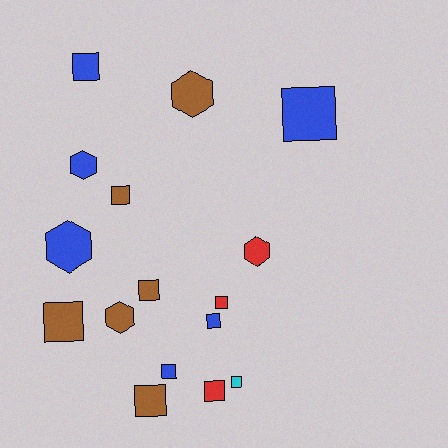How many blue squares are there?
There are 4 blue squares.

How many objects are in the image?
There are 16 objects.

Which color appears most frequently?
Brown, with 6 objects.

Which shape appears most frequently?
Square, with 11 objects.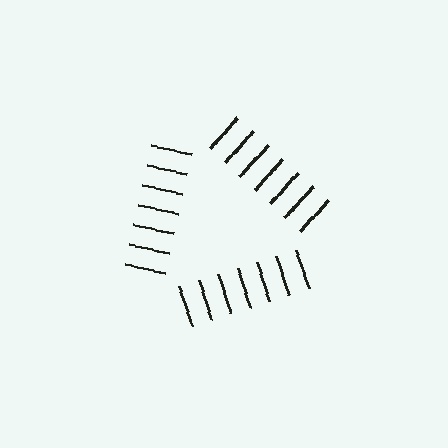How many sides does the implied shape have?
3 sides — the line-ends trace a triangle.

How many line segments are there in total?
21 — 7 along each of the 3 edges.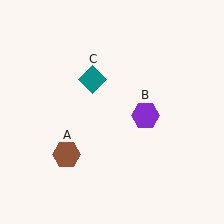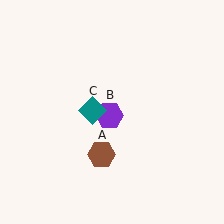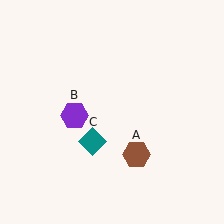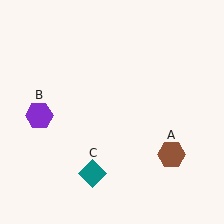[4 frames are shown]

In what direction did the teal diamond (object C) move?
The teal diamond (object C) moved down.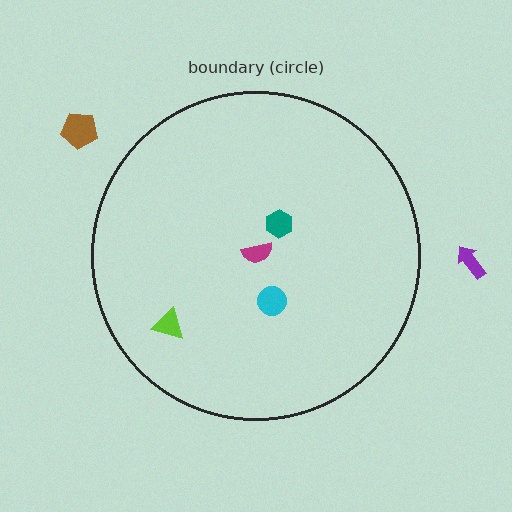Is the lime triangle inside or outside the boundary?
Inside.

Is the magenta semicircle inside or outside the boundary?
Inside.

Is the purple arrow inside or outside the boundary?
Outside.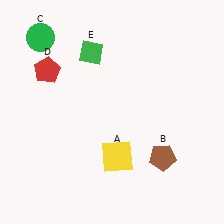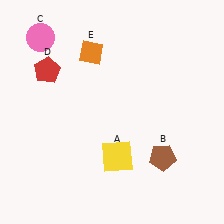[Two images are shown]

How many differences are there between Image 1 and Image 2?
There are 2 differences between the two images.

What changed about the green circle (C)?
In Image 1, C is green. In Image 2, it changed to pink.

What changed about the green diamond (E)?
In Image 1, E is green. In Image 2, it changed to orange.